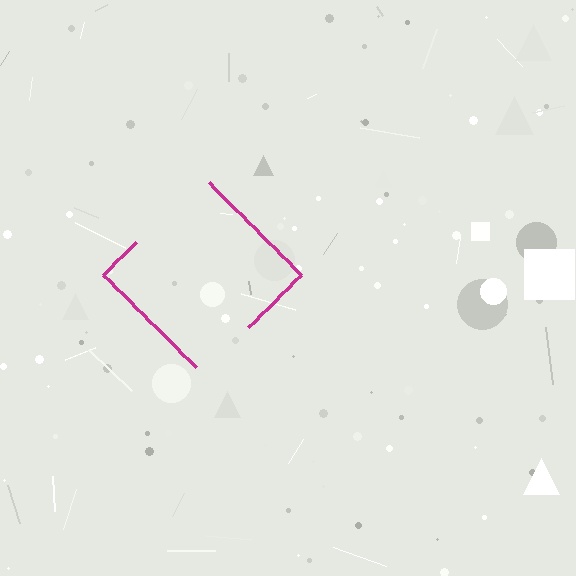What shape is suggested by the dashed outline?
The dashed outline suggests a diamond.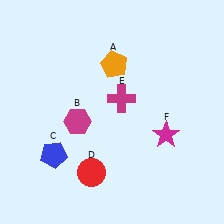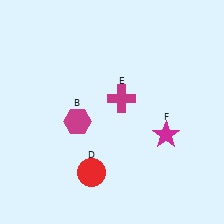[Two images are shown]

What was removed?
The orange pentagon (A), the blue pentagon (C) were removed in Image 2.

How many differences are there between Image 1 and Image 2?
There are 2 differences between the two images.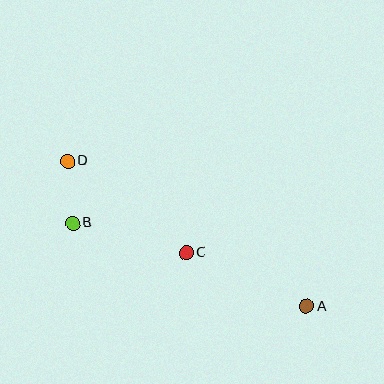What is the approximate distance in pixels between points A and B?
The distance between A and B is approximately 248 pixels.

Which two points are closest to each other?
Points B and D are closest to each other.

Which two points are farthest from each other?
Points A and D are farthest from each other.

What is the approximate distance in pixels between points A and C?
The distance between A and C is approximately 132 pixels.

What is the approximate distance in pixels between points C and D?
The distance between C and D is approximately 150 pixels.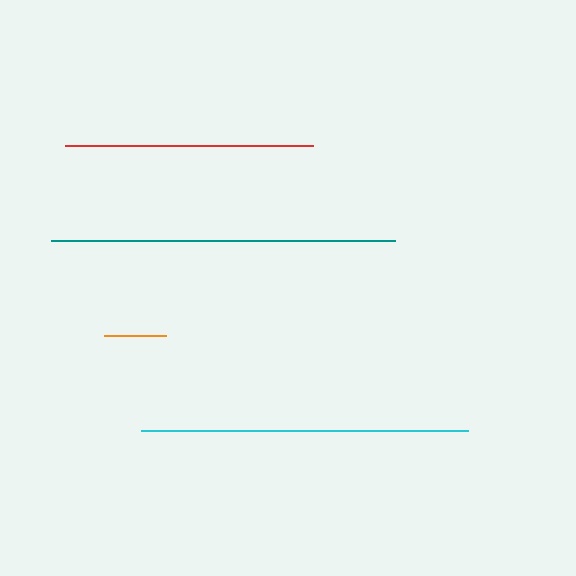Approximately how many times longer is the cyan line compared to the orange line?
The cyan line is approximately 5.3 times the length of the orange line.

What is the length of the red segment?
The red segment is approximately 248 pixels long.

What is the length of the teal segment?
The teal segment is approximately 344 pixels long.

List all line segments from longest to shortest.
From longest to shortest: teal, cyan, red, orange.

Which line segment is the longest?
The teal line is the longest at approximately 344 pixels.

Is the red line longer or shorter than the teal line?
The teal line is longer than the red line.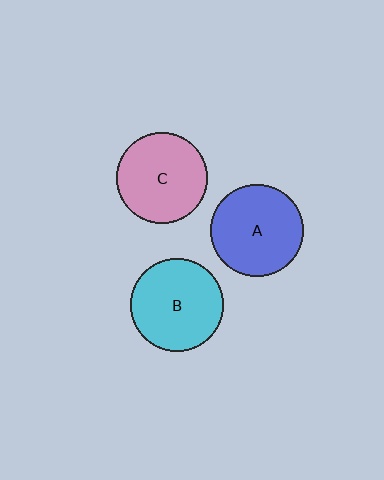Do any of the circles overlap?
No, none of the circles overlap.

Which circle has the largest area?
Circle B (cyan).